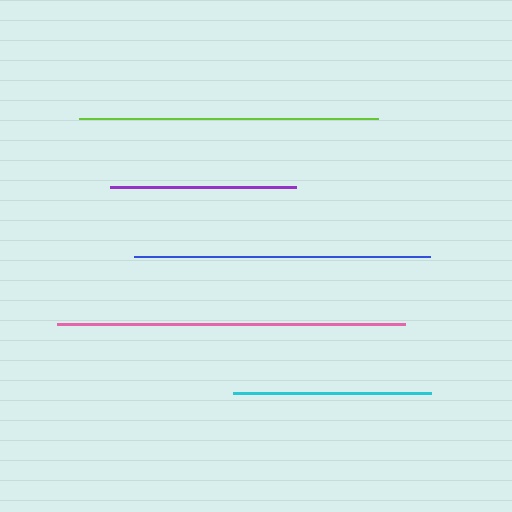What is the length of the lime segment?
The lime segment is approximately 299 pixels long.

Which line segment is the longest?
The pink line is the longest at approximately 347 pixels.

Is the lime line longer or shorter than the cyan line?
The lime line is longer than the cyan line.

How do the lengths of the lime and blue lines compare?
The lime and blue lines are approximately the same length.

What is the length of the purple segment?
The purple segment is approximately 186 pixels long.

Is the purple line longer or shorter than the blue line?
The blue line is longer than the purple line.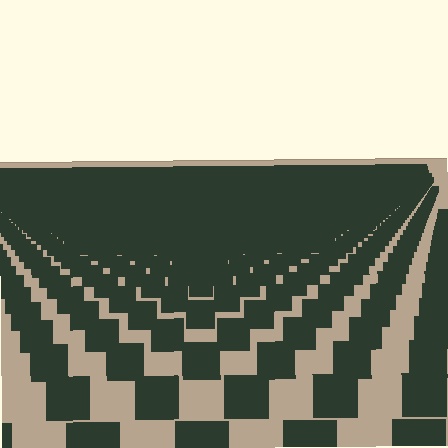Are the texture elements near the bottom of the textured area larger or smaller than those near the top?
Larger. Near the bottom, elements are closer to the viewer and appear at a bigger on-screen size.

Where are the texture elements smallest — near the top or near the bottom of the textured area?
Near the top.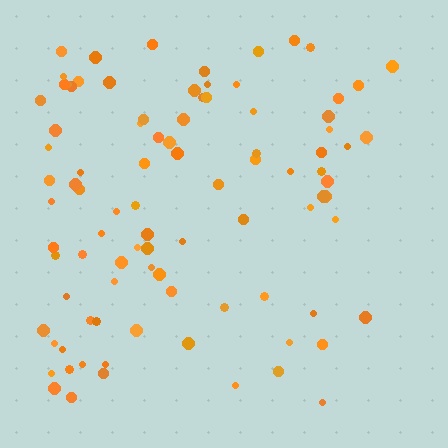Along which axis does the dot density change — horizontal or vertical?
Horizontal.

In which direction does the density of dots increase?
From right to left, with the left side densest.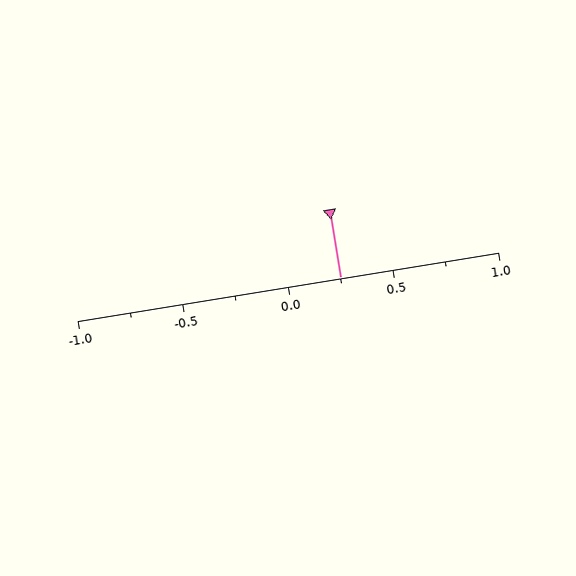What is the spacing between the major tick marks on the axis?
The major ticks are spaced 0.5 apart.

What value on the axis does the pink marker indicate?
The marker indicates approximately 0.25.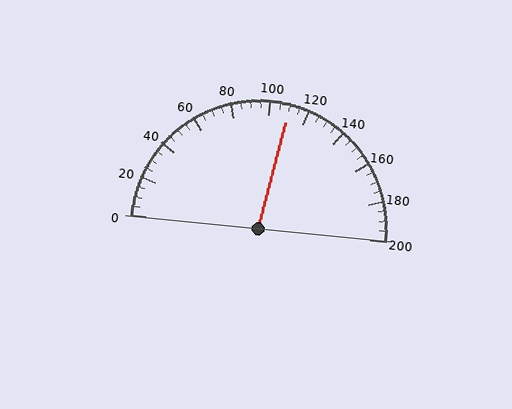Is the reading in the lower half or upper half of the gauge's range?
The reading is in the upper half of the range (0 to 200).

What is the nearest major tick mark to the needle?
The nearest major tick mark is 120.